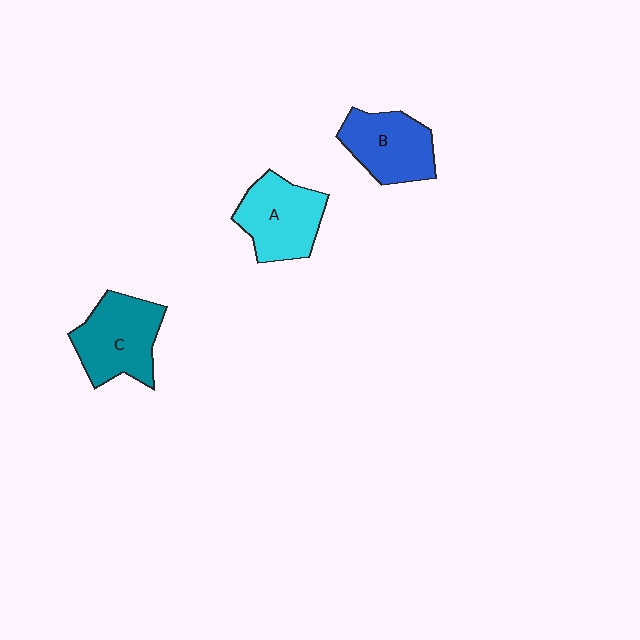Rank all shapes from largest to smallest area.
From largest to smallest: C (teal), A (cyan), B (blue).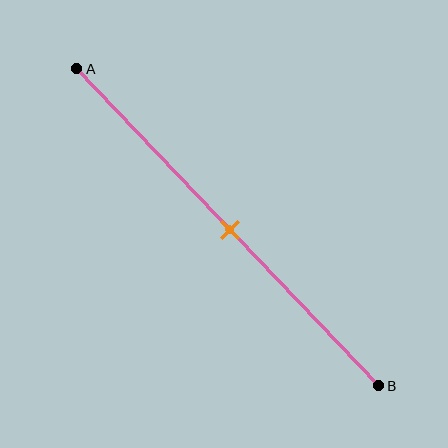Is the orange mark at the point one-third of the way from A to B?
No, the mark is at about 50% from A, not at the 33% one-third point.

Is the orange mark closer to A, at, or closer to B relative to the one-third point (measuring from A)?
The orange mark is closer to point B than the one-third point of segment AB.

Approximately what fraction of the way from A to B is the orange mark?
The orange mark is approximately 50% of the way from A to B.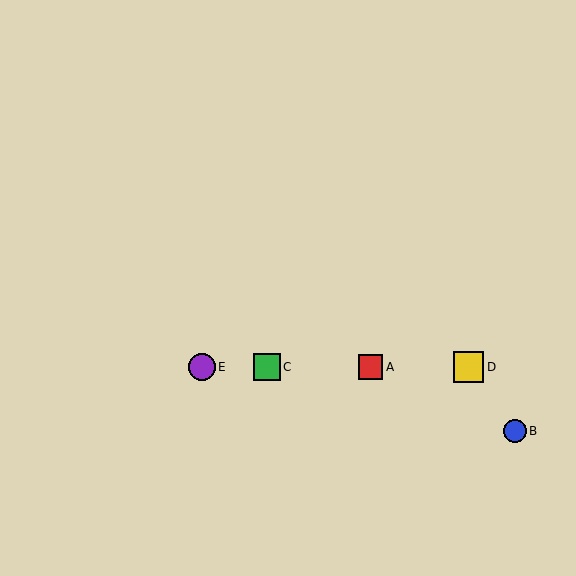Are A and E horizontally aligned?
Yes, both are at y≈367.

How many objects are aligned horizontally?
4 objects (A, C, D, E) are aligned horizontally.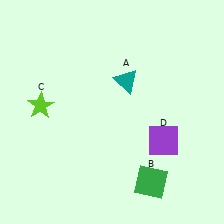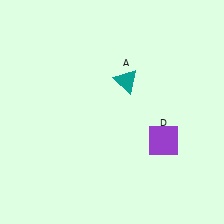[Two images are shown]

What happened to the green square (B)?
The green square (B) was removed in Image 2. It was in the bottom-right area of Image 1.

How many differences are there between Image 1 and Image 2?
There are 2 differences between the two images.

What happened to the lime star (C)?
The lime star (C) was removed in Image 2. It was in the top-left area of Image 1.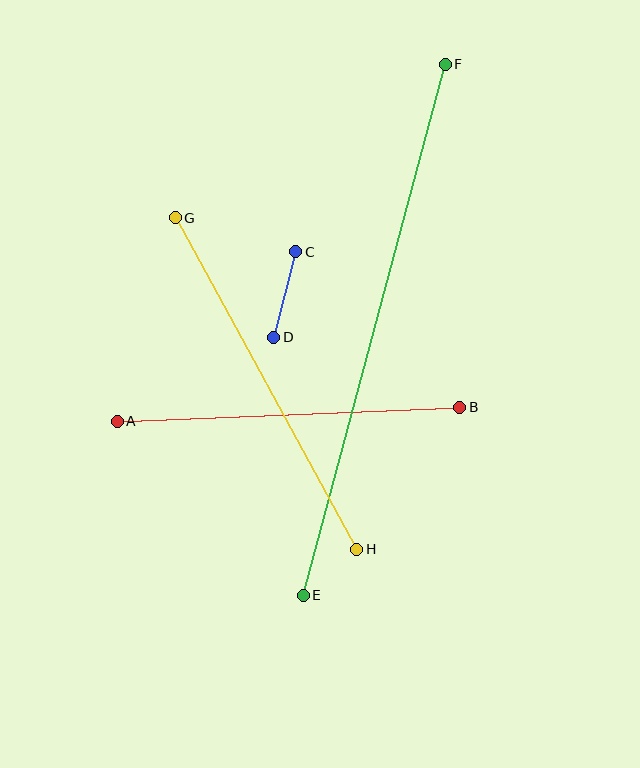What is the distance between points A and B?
The distance is approximately 343 pixels.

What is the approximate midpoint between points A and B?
The midpoint is at approximately (288, 414) pixels.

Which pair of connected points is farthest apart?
Points E and F are farthest apart.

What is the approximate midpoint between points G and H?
The midpoint is at approximately (266, 384) pixels.